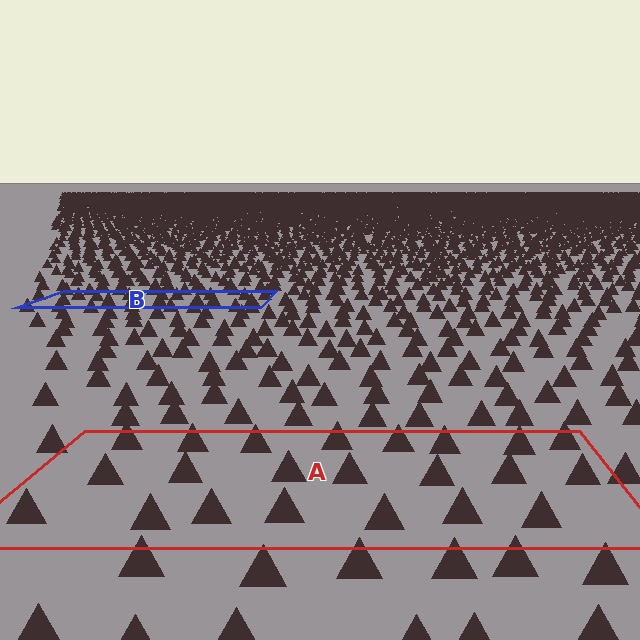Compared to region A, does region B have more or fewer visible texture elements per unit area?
Region B has more texture elements per unit area — they are packed more densely because it is farther away.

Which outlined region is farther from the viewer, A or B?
Region B is farther from the viewer — the texture elements inside it appear smaller and more densely packed.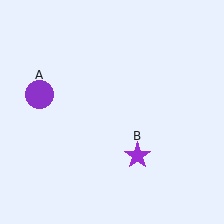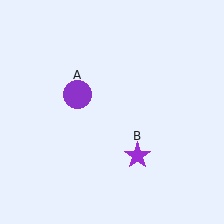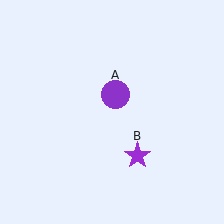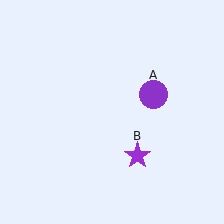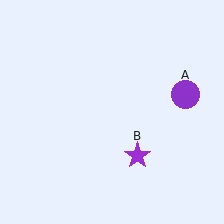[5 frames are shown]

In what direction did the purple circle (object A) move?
The purple circle (object A) moved right.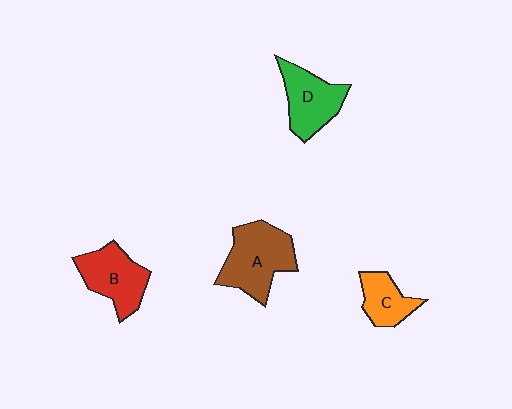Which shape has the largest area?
Shape A (brown).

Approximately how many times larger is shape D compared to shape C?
Approximately 1.4 times.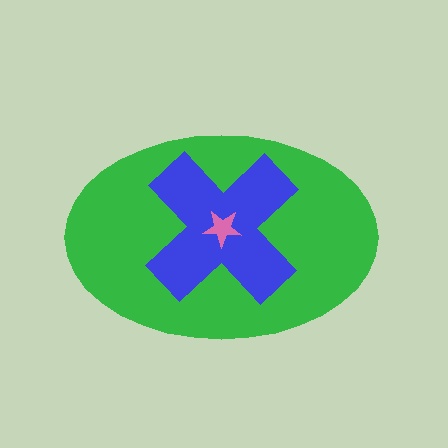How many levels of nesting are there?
3.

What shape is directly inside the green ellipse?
The blue cross.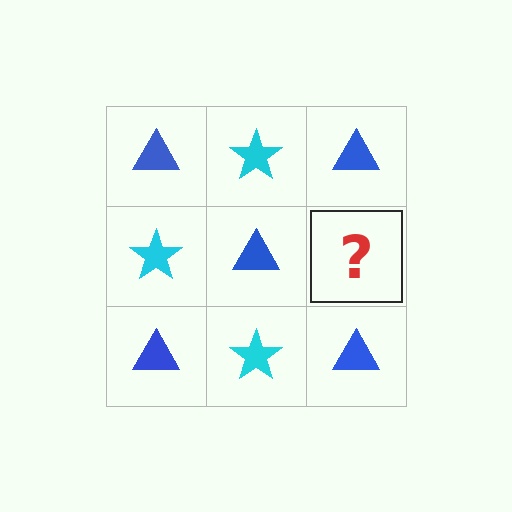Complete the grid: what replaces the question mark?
The question mark should be replaced with a cyan star.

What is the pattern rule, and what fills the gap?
The rule is that it alternates blue triangle and cyan star in a checkerboard pattern. The gap should be filled with a cyan star.